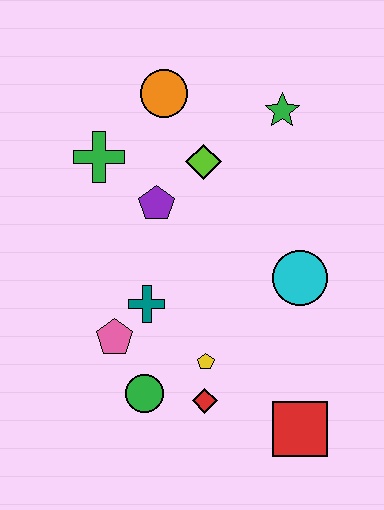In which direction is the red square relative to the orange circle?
The red square is below the orange circle.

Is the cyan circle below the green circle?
No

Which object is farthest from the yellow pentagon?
The orange circle is farthest from the yellow pentagon.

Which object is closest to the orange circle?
The lime diamond is closest to the orange circle.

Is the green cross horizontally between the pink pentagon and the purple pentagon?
No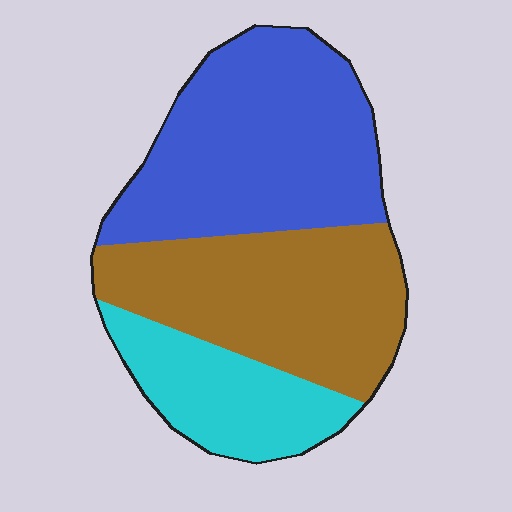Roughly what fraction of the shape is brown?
Brown covers around 35% of the shape.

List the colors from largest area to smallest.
From largest to smallest: blue, brown, cyan.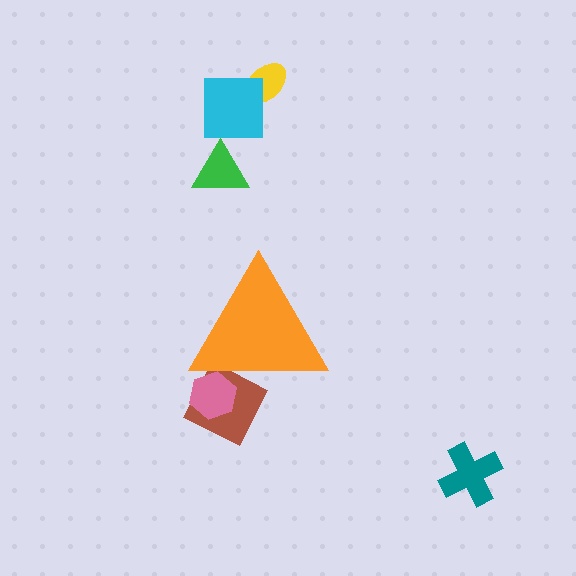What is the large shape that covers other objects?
An orange triangle.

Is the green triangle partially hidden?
No, the green triangle is fully visible.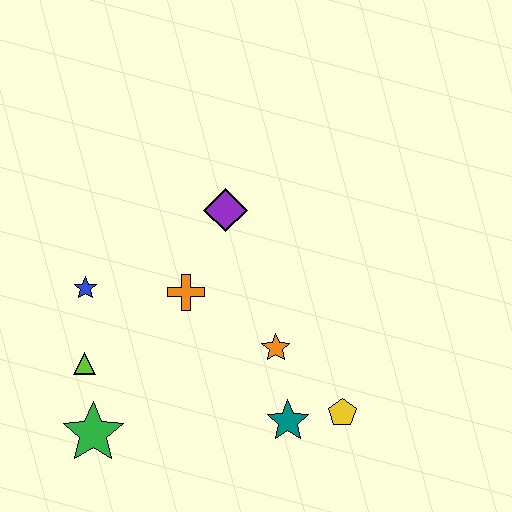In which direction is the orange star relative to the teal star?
The orange star is above the teal star.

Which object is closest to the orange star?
The teal star is closest to the orange star.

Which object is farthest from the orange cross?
The yellow pentagon is farthest from the orange cross.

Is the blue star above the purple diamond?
No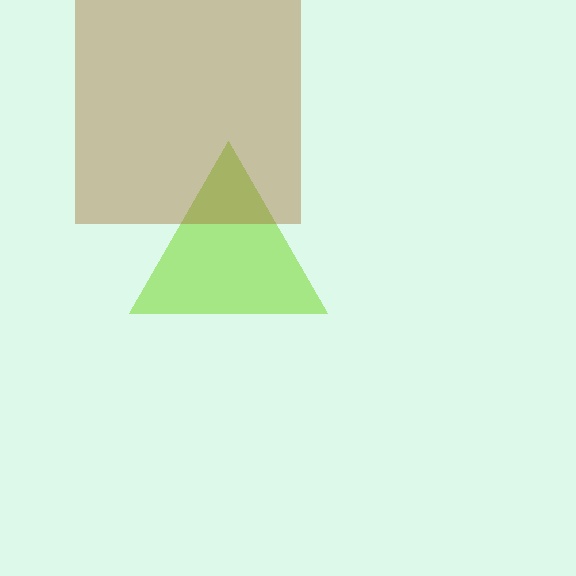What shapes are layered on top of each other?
The layered shapes are: a lime triangle, a brown square.